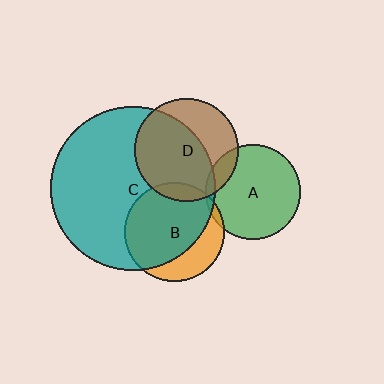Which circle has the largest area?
Circle C (teal).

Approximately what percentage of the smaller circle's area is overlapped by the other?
Approximately 5%.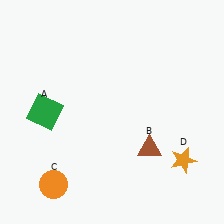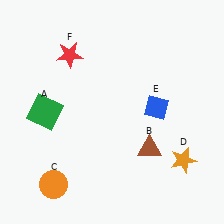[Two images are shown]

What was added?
A blue diamond (E), a red star (F) were added in Image 2.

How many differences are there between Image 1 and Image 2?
There are 2 differences between the two images.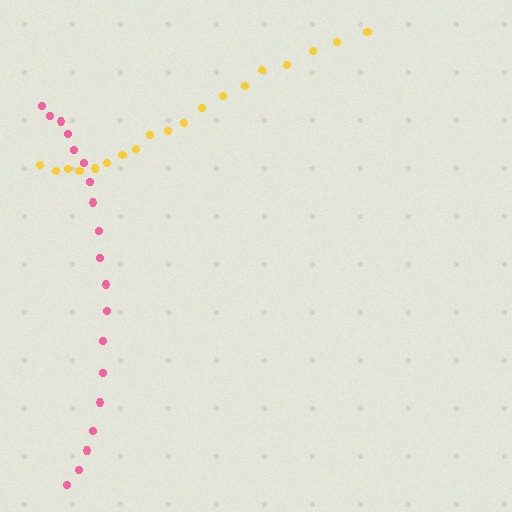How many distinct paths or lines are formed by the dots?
There are 2 distinct paths.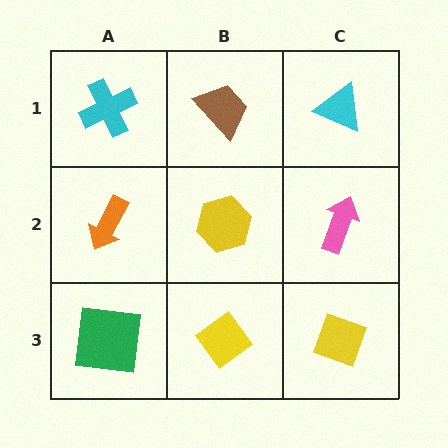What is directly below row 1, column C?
A pink arrow.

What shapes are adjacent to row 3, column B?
A yellow hexagon (row 2, column B), a green square (row 3, column A), a yellow diamond (row 3, column C).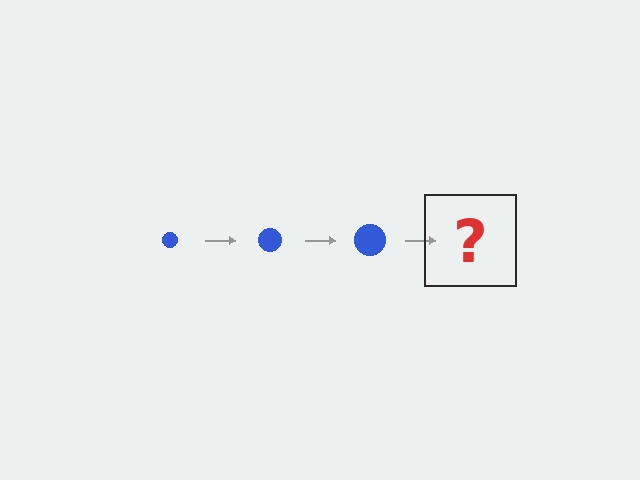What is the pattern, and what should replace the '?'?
The pattern is that the circle gets progressively larger each step. The '?' should be a blue circle, larger than the previous one.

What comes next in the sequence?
The next element should be a blue circle, larger than the previous one.